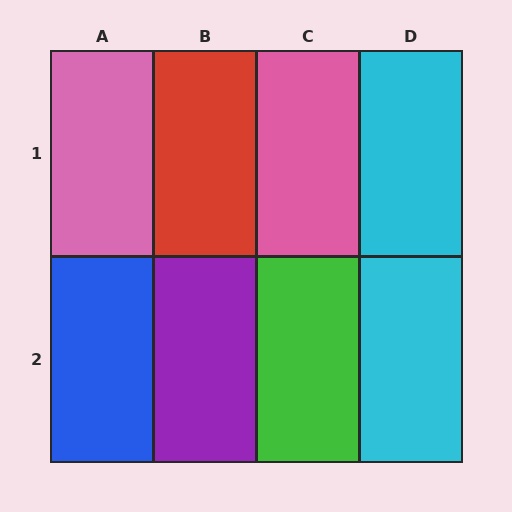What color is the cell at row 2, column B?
Purple.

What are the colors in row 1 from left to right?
Pink, red, pink, cyan.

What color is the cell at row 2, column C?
Green.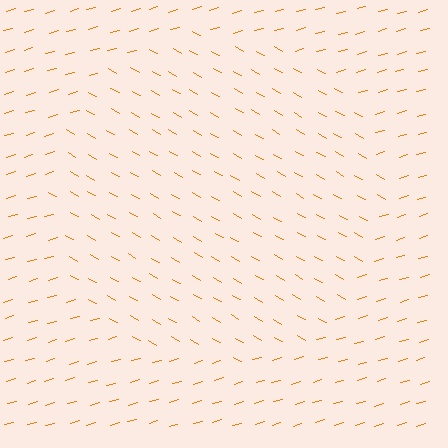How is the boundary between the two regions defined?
The boundary is defined purely by a change in line orientation (approximately 45 degrees difference). All lines are the same color and thickness.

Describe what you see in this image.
The image is filled with small orange line segments. A circle region in the image has lines oriented differently from the surrounding lines, creating a visible texture boundary.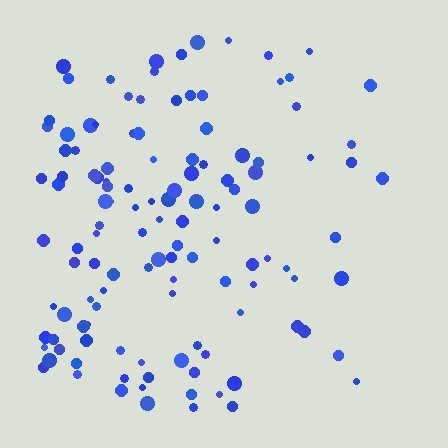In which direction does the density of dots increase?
From right to left, with the left side densest.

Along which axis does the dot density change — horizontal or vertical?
Horizontal.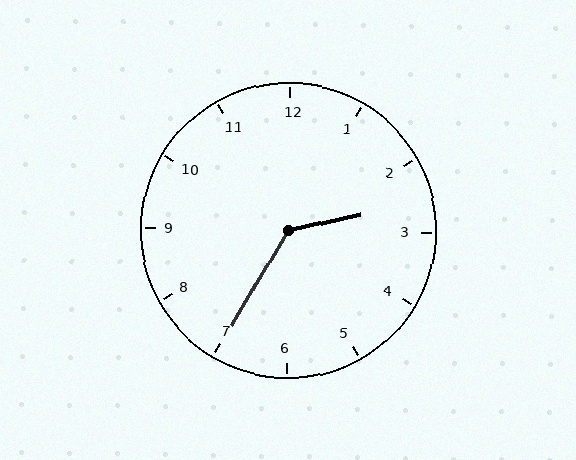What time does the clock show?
2:35.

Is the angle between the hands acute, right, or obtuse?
It is obtuse.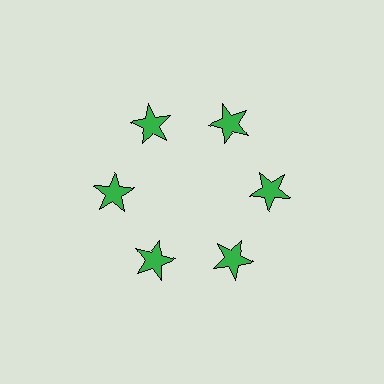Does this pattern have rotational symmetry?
Yes, this pattern has 6-fold rotational symmetry. It looks the same after rotating 60 degrees around the center.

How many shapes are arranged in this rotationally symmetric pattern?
There are 6 shapes, arranged in 6 groups of 1.